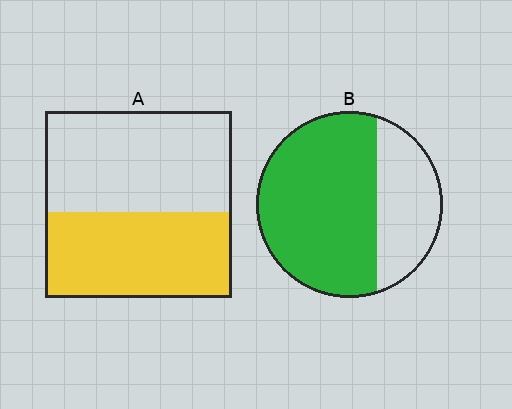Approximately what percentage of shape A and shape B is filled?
A is approximately 45% and B is approximately 70%.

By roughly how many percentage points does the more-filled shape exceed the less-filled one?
By roughly 20 percentage points (B over A).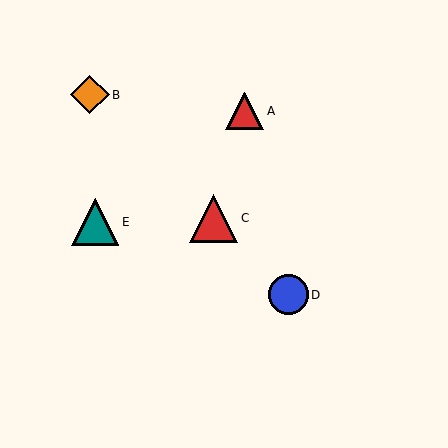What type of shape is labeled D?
Shape D is a blue circle.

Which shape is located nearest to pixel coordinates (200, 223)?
The red triangle (labeled C) at (214, 218) is nearest to that location.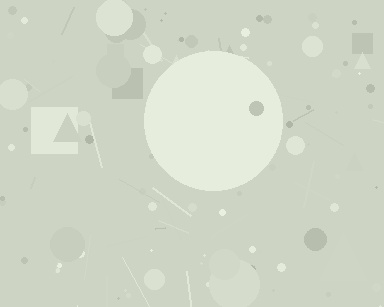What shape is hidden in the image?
A circle is hidden in the image.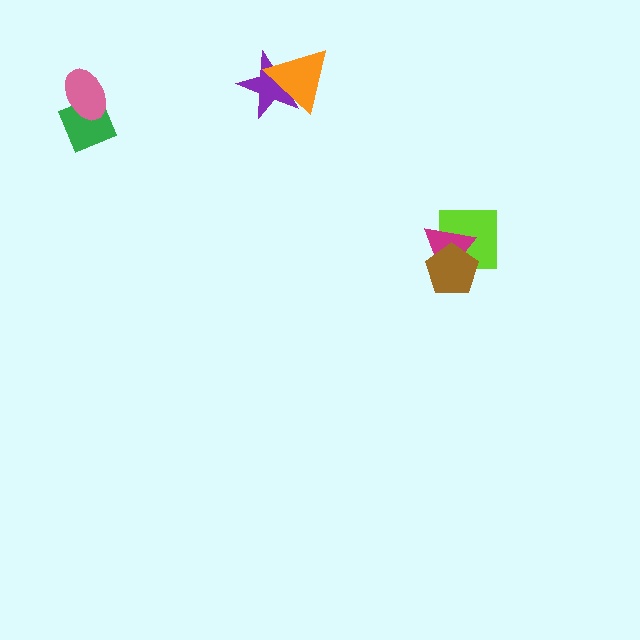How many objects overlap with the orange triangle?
1 object overlaps with the orange triangle.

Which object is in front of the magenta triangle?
The brown pentagon is in front of the magenta triangle.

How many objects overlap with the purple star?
1 object overlaps with the purple star.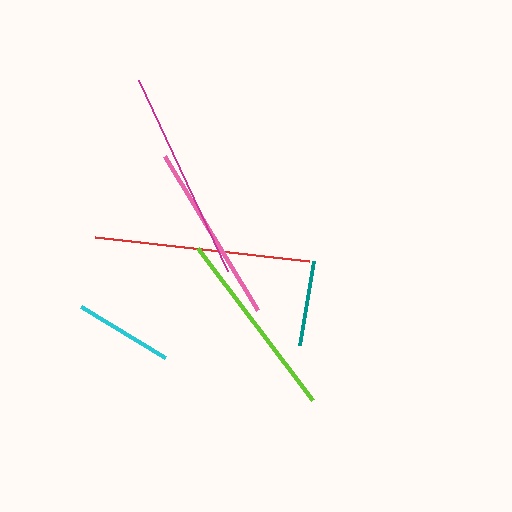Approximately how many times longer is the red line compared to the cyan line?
The red line is approximately 2.2 times the length of the cyan line.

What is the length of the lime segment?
The lime segment is approximately 190 pixels long.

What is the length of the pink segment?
The pink segment is approximately 180 pixels long.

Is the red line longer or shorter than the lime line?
The red line is longer than the lime line.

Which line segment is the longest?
The red line is the longest at approximately 216 pixels.